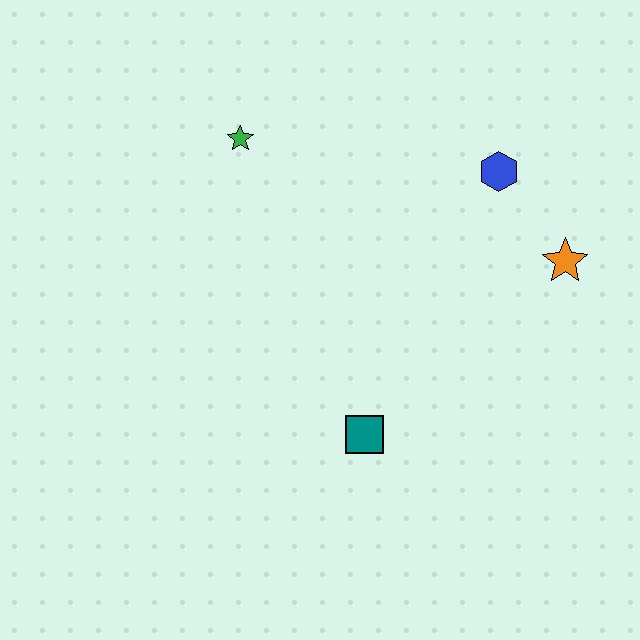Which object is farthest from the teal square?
The green star is farthest from the teal square.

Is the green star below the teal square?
No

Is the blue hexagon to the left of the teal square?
No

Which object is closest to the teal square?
The orange star is closest to the teal square.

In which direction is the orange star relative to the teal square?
The orange star is to the right of the teal square.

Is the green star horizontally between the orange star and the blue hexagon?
No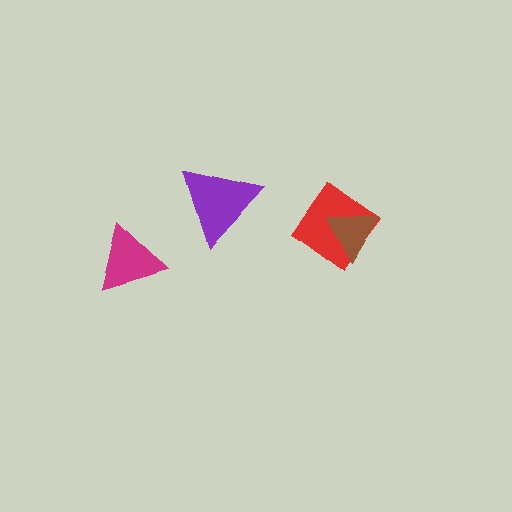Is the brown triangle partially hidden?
No, no other shape covers it.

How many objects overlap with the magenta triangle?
0 objects overlap with the magenta triangle.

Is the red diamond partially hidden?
Yes, it is partially covered by another shape.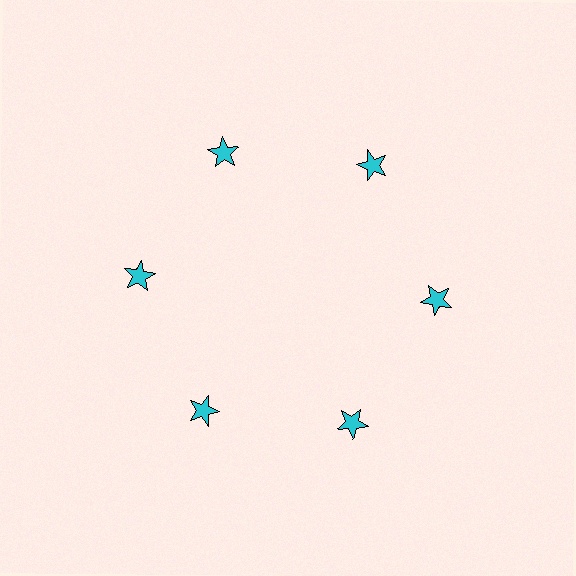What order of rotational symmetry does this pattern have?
This pattern has 6-fold rotational symmetry.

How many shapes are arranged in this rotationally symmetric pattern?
There are 6 shapes, arranged in 6 groups of 1.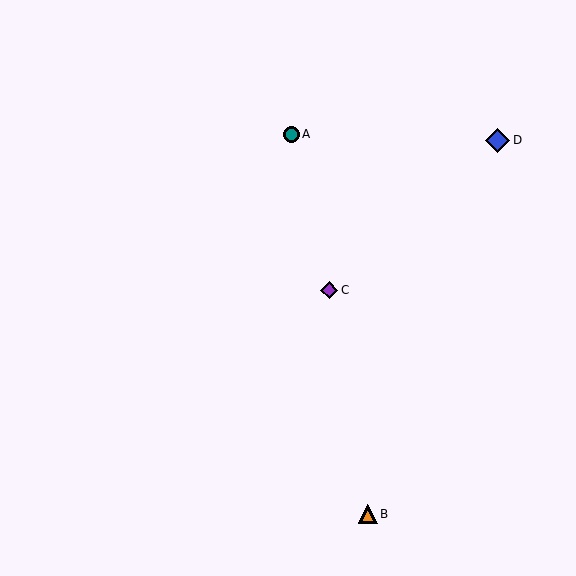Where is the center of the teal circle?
The center of the teal circle is at (291, 134).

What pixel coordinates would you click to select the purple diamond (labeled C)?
Click at (329, 290) to select the purple diamond C.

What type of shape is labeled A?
Shape A is a teal circle.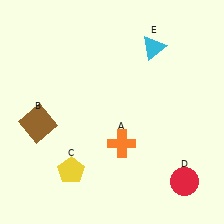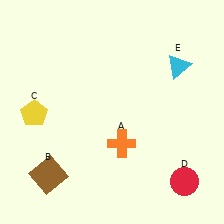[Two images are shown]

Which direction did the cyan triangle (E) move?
The cyan triangle (E) moved right.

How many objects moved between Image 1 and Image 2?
3 objects moved between the two images.